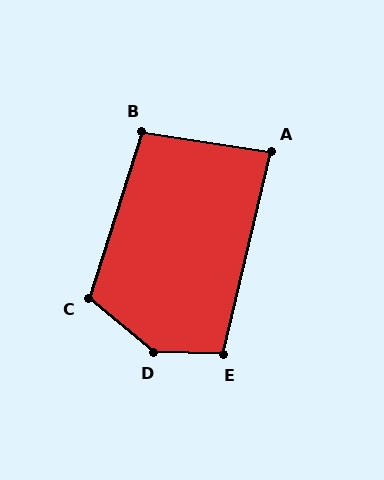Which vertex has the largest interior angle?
D, at approximately 142 degrees.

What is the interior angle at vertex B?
Approximately 99 degrees (obtuse).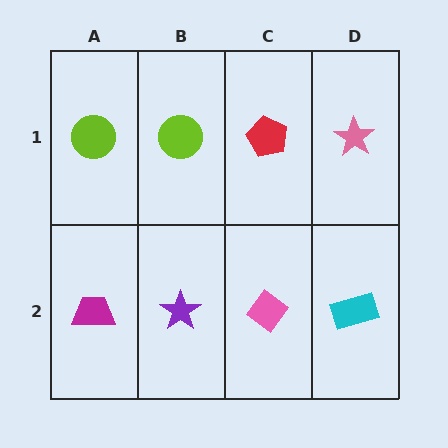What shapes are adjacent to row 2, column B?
A lime circle (row 1, column B), a magenta trapezoid (row 2, column A), a pink diamond (row 2, column C).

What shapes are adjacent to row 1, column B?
A purple star (row 2, column B), a lime circle (row 1, column A), a red pentagon (row 1, column C).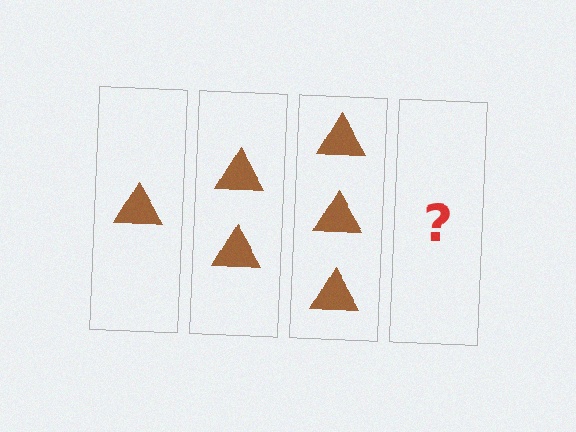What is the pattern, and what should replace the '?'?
The pattern is that each step adds one more triangle. The '?' should be 4 triangles.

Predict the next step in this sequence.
The next step is 4 triangles.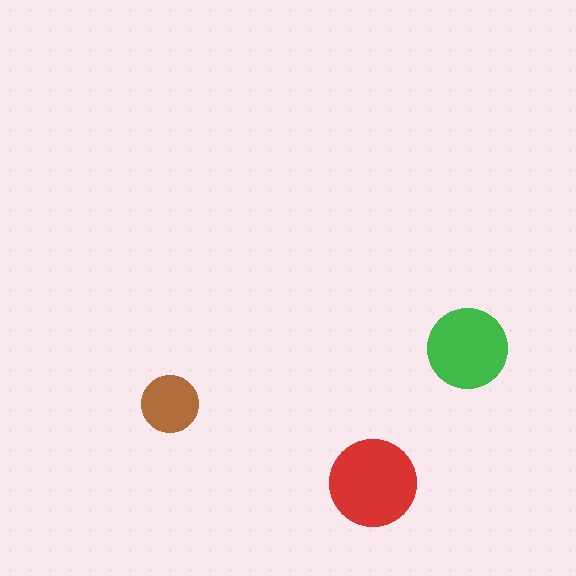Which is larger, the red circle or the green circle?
The red one.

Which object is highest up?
The green circle is topmost.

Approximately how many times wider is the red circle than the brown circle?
About 1.5 times wider.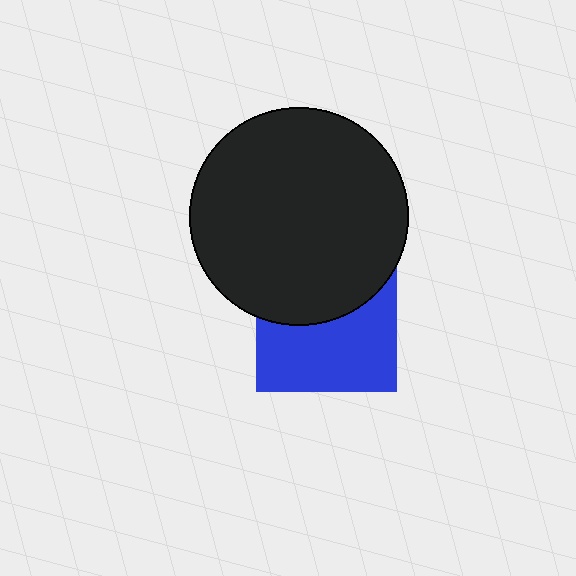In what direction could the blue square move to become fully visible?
The blue square could move down. That would shift it out from behind the black circle entirely.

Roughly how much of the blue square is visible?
About half of it is visible (roughly 56%).